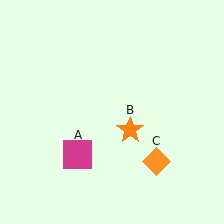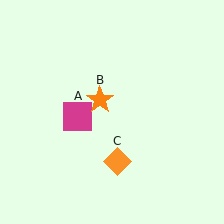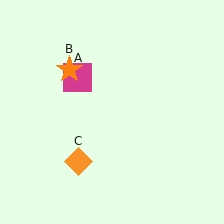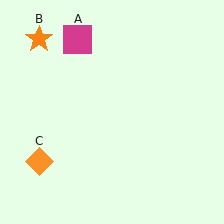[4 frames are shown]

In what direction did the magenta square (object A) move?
The magenta square (object A) moved up.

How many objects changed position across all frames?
3 objects changed position: magenta square (object A), orange star (object B), orange diamond (object C).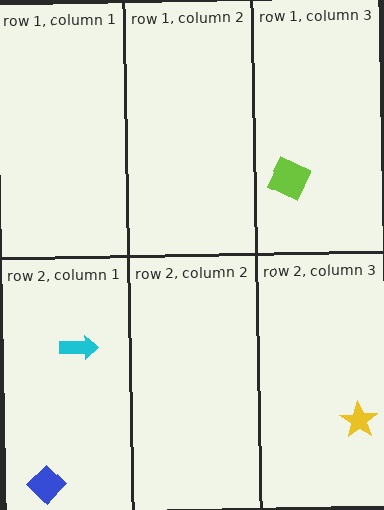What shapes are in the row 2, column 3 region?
The yellow star.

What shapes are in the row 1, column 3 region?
The lime square.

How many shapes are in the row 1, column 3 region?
1.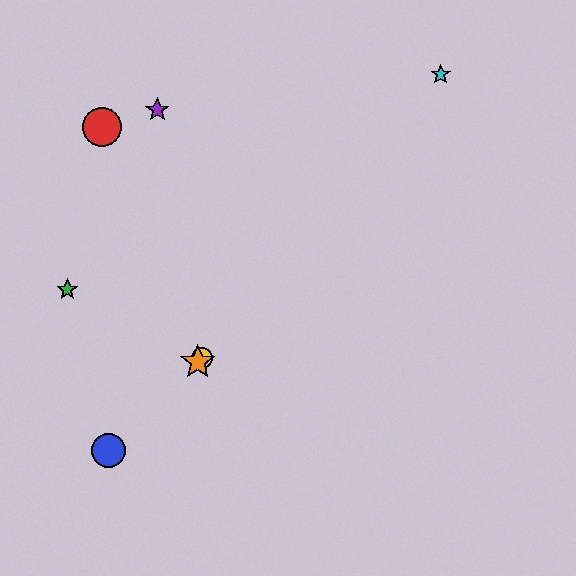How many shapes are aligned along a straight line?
3 shapes (the blue circle, the yellow circle, the orange star) are aligned along a straight line.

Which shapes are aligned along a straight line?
The blue circle, the yellow circle, the orange star are aligned along a straight line.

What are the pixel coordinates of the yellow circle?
The yellow circle is at (202, 358).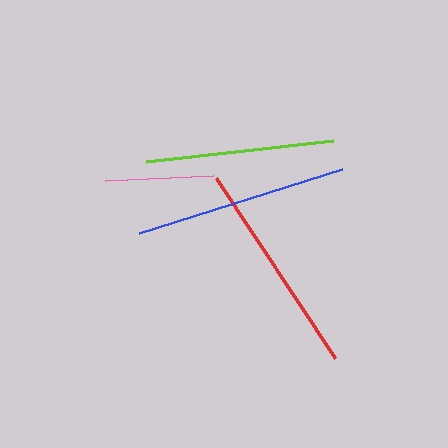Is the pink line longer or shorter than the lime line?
The lime line is longer than the pink line.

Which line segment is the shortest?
The pink line is the shortest at approximately 108 pixels.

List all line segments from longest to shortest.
From longest to shortest: red, blue, lime, pink.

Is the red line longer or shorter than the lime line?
The red line is longer than the lime line.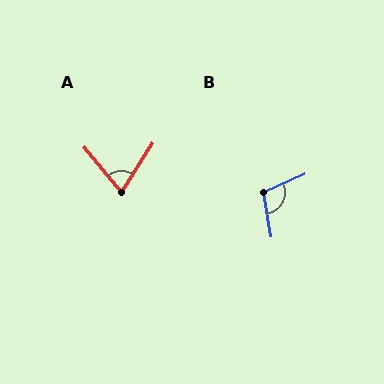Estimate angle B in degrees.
Approximately 105 degrees.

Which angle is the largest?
B, at approximately 105 degrees.